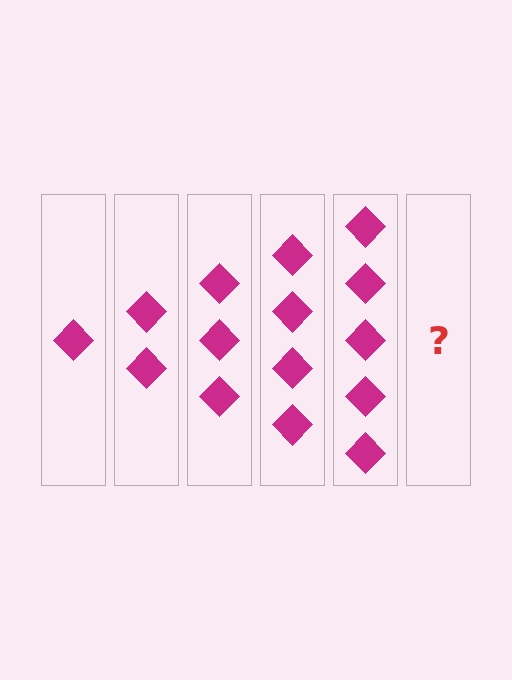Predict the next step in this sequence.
The next step is 6 diamonds.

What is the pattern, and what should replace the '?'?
The pattern is that each step adds one more diamond. The '?' should be 6 diamonds.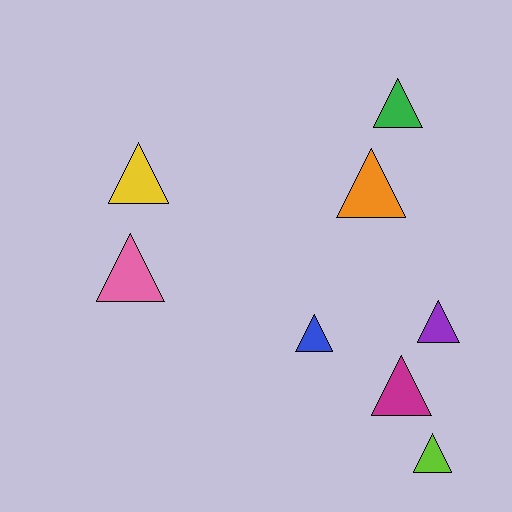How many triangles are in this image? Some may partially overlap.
There are 8 triangles.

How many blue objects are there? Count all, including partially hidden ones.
There is 1 blue object.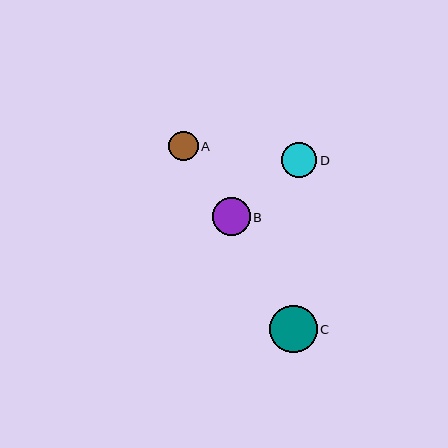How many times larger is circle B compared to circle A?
Circle B is approximately 1.3 times the size of circle A.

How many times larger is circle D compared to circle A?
Circle D is approximately 1.2 times the size of circle A.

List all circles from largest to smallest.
From largest to smallest: C, B, D, A.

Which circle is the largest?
Circle C is the largest with a size of approximately 47 pixels.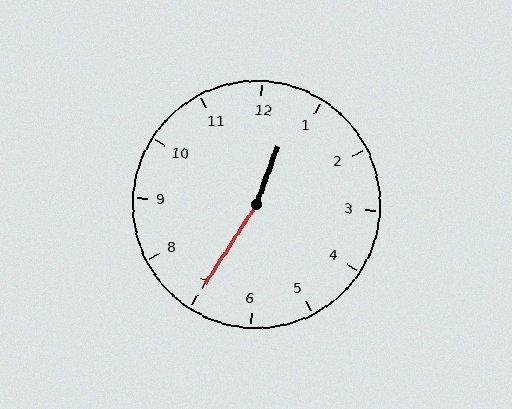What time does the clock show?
12:35.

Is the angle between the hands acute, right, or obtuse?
It is obtuse.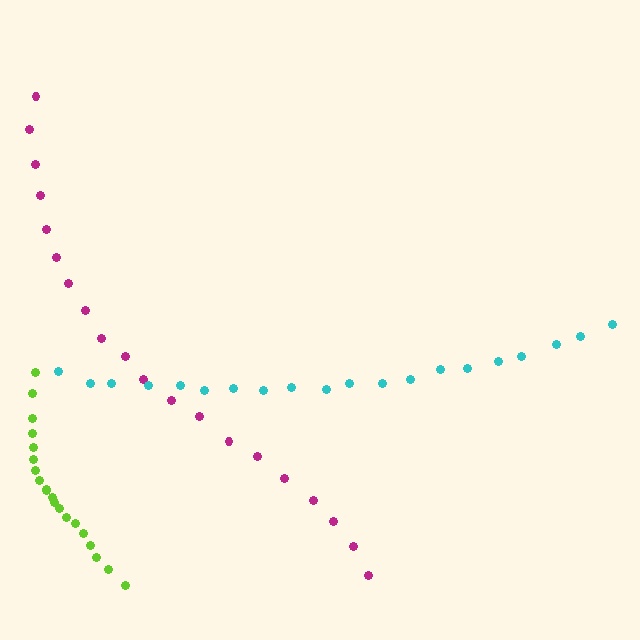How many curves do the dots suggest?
There are 3 distinct paths.